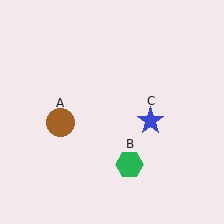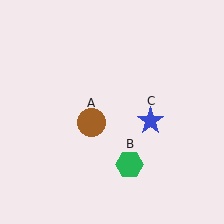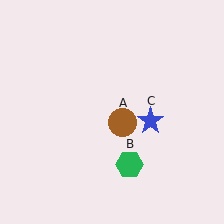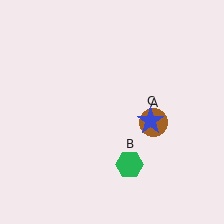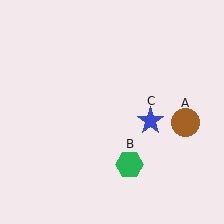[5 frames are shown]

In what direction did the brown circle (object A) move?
The brown circle (object A) moved right.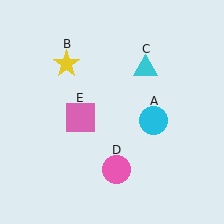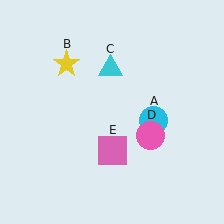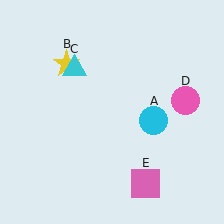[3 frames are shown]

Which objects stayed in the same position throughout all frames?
Cyan circle (object A) and yellow star (object B) remained stationary.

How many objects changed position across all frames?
3 objects changed position: cyan triangle (object C), pink circle (object D), pink square (object E).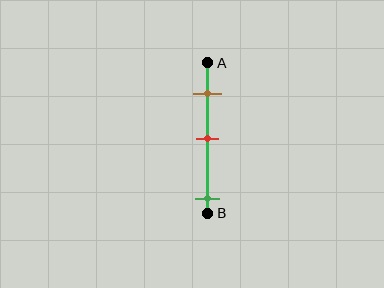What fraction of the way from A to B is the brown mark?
The brown mark is approximately 20% (0.2) of the way from A to B.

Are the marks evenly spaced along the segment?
No, the marks are not evenly spaced.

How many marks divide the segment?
There are 3 marks dividing the segment.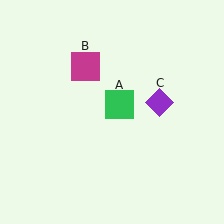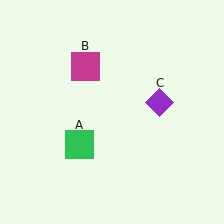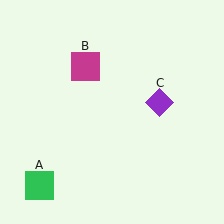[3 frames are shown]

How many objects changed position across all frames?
1 object changed position: green square (object A).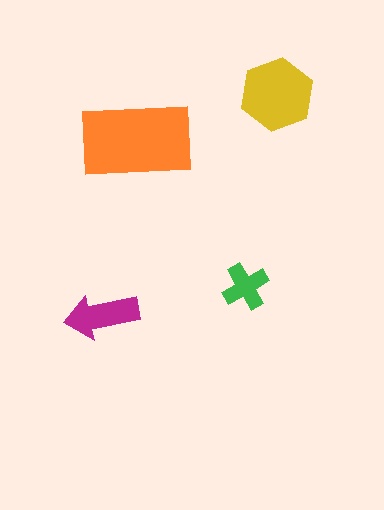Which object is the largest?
The orange rectangle.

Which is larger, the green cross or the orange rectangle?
The orange rectangle.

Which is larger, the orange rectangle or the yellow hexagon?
The orange rectangle.